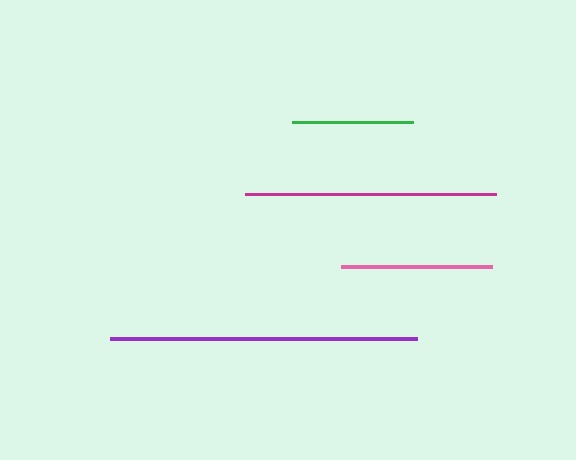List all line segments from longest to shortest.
From longest to shortest: purple, magenta, pink, green.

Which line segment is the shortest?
The green line is the shortest at approximately 121 pixels.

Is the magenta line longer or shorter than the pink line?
The magenta line is longer than the pink line.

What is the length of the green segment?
The green segment is approximately 121 pixels long.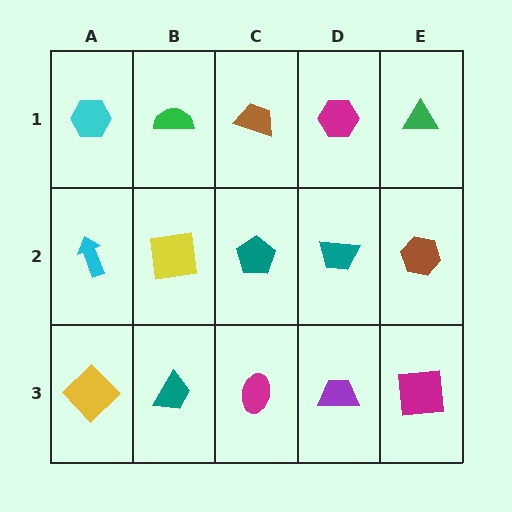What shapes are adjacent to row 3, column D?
A teal trapezoid (row 2, column D), a magenta ellipse (row 3, column C), a magenta square (row 3, column E).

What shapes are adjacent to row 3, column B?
A yellow square (row 2, column B), a yellow diamond (row 3, column A), a magenta ellipse (row 3, column C).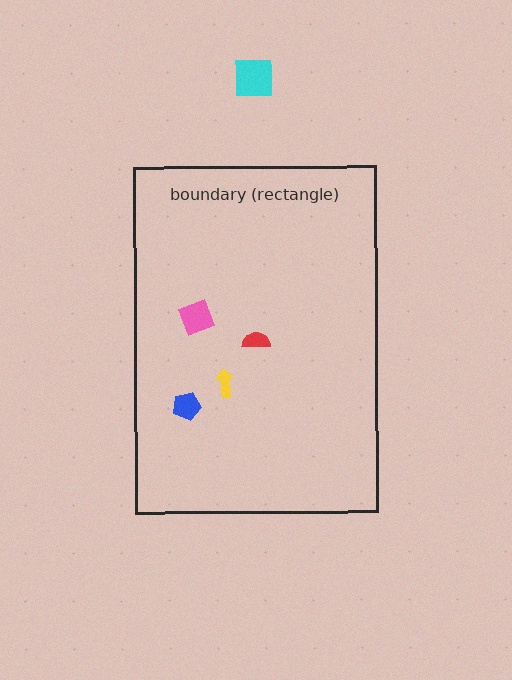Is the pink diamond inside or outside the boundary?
Inside.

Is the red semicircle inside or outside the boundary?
Inside.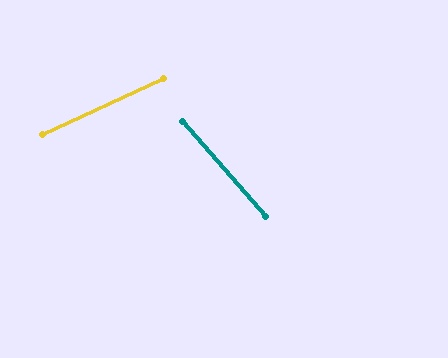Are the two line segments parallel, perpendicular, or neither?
Neither parallel nor perpendicular — they differ by about 74°.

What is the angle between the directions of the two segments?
Approximately 74 degrees.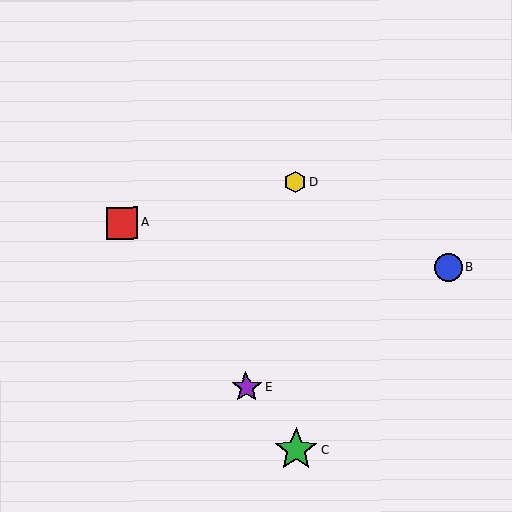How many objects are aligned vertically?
2 objects (C, D) are aligned vertically.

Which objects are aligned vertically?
Objects C, D are aligned vertically.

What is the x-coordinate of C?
Object C is at x≈296.